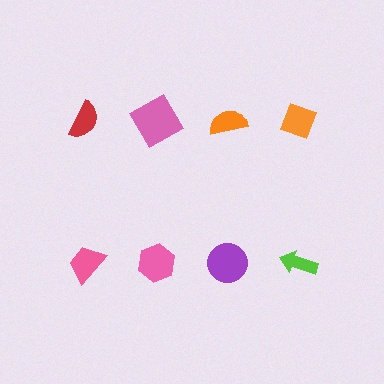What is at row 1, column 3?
An orange semicircle.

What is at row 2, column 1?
A pink trapezoid.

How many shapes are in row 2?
4 shapes.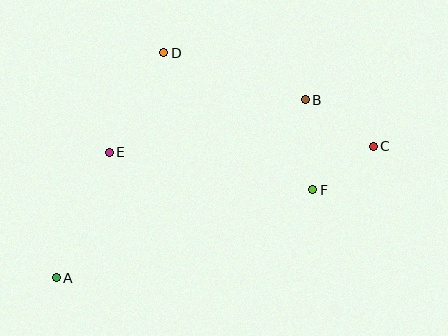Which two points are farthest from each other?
Points A and C are farthest from each other.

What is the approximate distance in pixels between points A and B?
The distance between A and B is approximately 306 pixels.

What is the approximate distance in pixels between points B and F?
The distance between B and F is approximately 90 pixels.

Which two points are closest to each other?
Points C and F are closest to each other.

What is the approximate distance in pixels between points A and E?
The distance between A and E is approximately 136 pixels.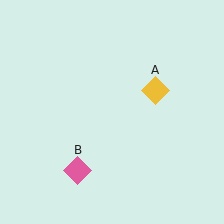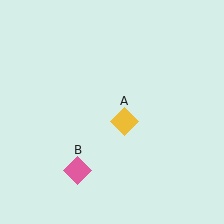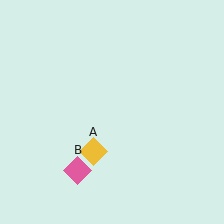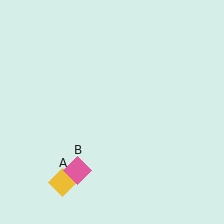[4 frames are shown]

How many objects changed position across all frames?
1 object changed position: yellow diamond (object A).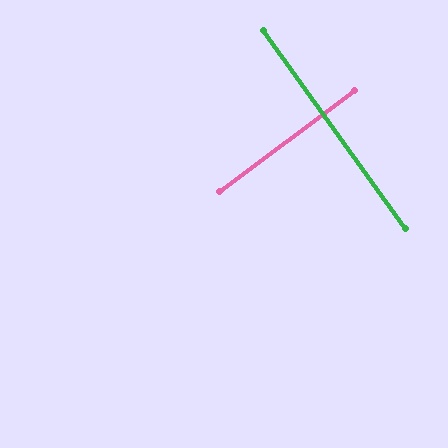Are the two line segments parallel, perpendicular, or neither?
Perpendicular — they meet at approximately 89°.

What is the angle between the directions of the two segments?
Approximately 89 degrees.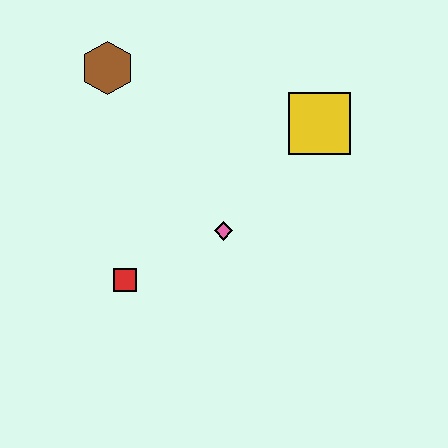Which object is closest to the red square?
The pink diamond is closest to the red square.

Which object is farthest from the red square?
The yellow square is farthest from the red square.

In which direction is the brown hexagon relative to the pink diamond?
The brown hexagon is above the pink diamond.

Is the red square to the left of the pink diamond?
Yes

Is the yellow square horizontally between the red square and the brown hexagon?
No